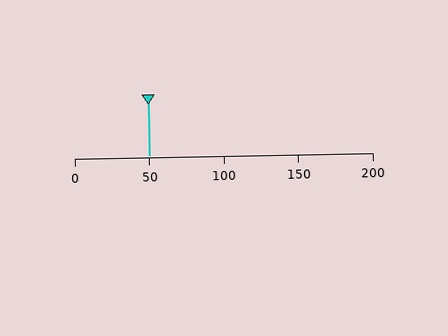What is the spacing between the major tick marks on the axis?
The major ticks are spaced 50 apart.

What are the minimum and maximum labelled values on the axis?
The axis runs from 0 to 200.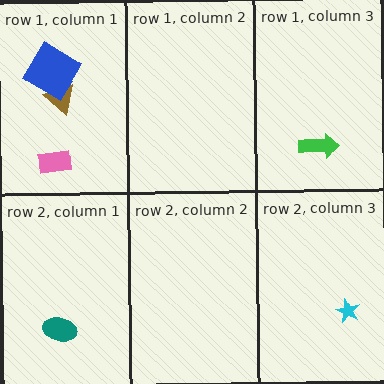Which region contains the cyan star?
The row 2, column 3 region.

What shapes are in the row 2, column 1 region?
The teal ellipse.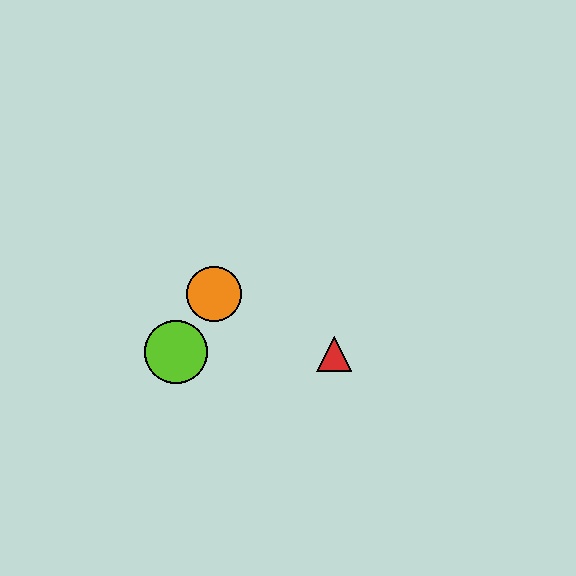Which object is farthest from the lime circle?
The red triangle is farthest from the lime circle.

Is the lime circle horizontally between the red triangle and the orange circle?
No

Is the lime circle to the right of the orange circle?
No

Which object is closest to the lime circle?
The orange circle is closest to the lime circle.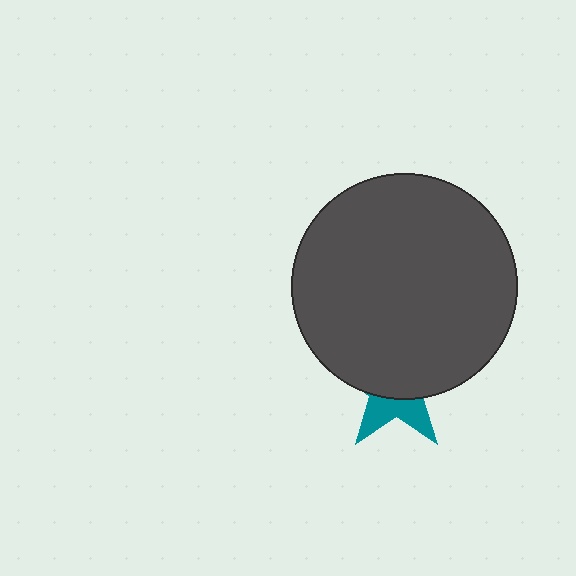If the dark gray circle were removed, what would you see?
You would see the complete teal star.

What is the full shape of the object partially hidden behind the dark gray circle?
The partially hidden object is a teal star.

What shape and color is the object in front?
The object in front is a dark gray circle.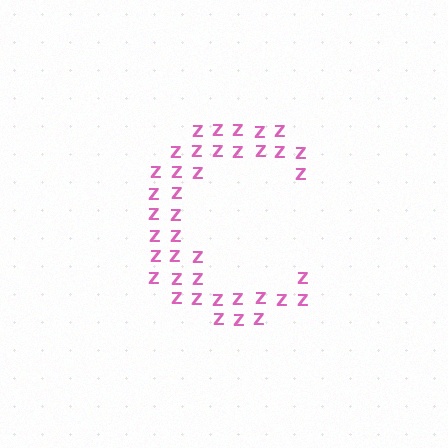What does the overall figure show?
The overall figure shows the letter C.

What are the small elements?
The small elements are letter Z's.